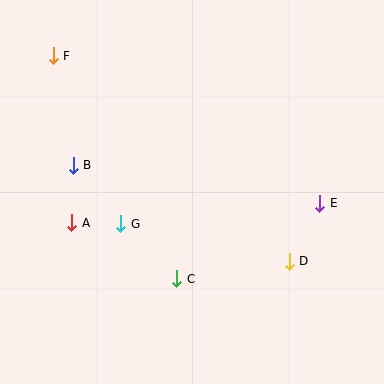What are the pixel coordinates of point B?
Point B is at (73, 165).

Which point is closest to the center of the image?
Point G at (121, 224) is closest to the center.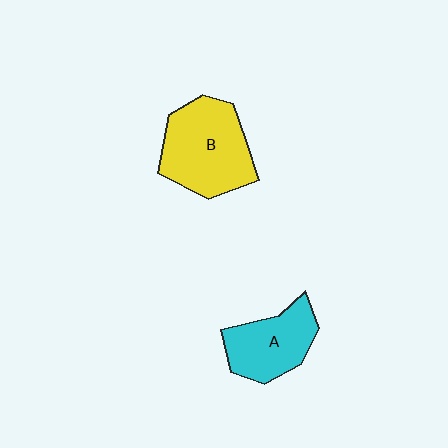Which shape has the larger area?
Shape B (yellow).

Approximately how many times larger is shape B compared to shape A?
Approximately 1.4 times.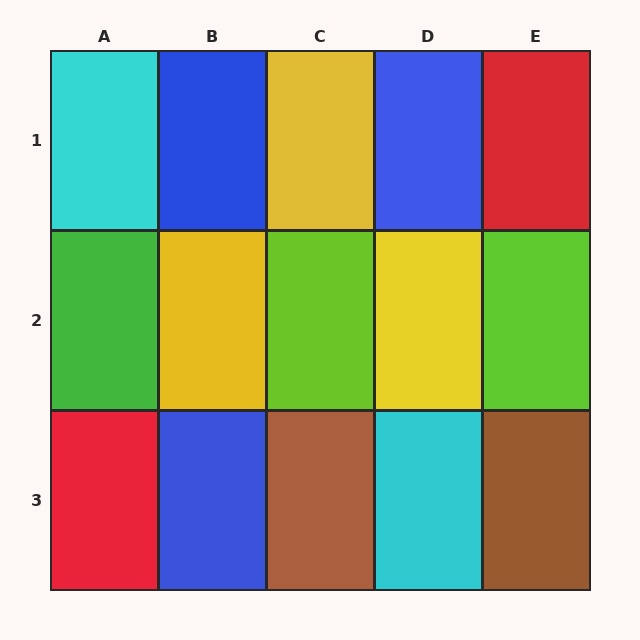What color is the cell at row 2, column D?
Yellow.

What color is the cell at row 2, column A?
Green.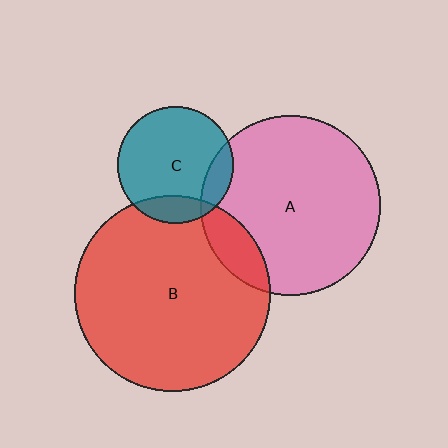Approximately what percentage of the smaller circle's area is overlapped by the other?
Approximately 15%.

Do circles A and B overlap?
Yes.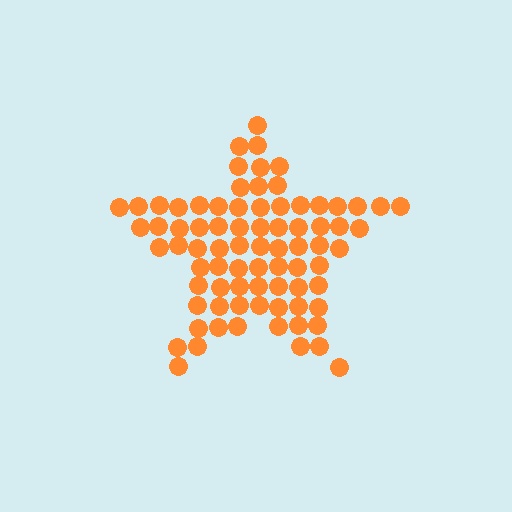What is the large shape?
The large shape is a star.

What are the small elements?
The small elements are circles.